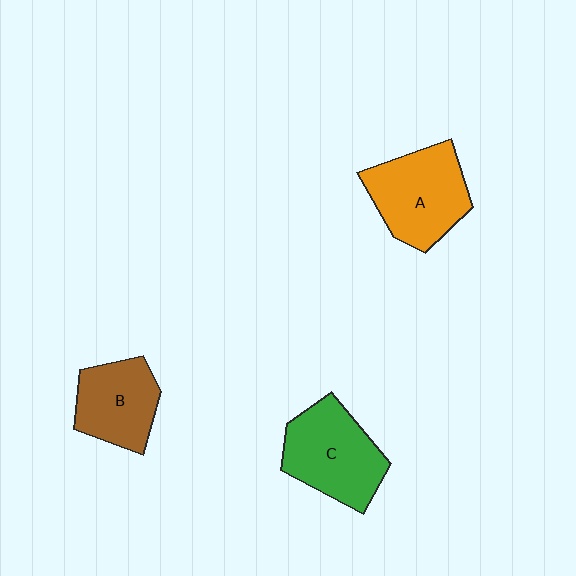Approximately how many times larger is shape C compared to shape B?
Approximately 1.2 times.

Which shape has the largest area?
Shape A (orange).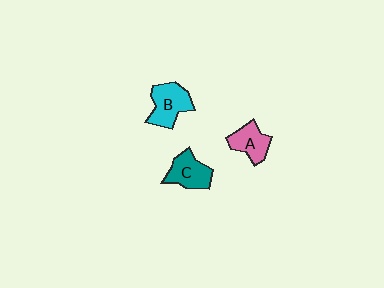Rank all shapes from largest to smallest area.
From largest to smallest: B (cyan), C (teal), A (pink).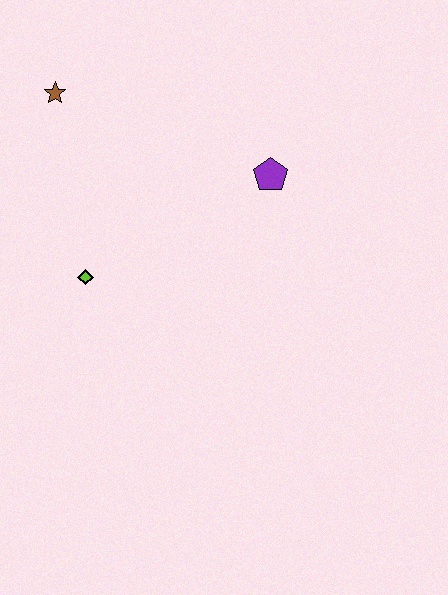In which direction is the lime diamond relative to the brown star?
The lime diamond is below the brown star.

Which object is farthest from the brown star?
The purple pentagon is farthest from the brown star.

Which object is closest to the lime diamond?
The brown star is closest to the lime diamond.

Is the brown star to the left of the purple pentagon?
Yes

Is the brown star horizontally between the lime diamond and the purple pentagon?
No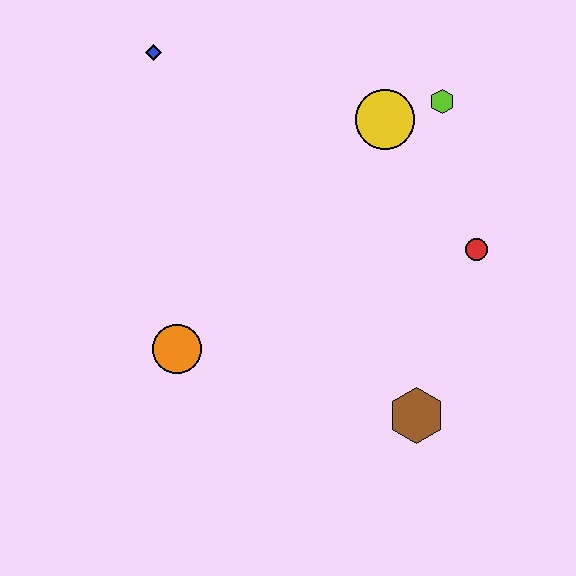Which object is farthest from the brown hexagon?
The blue diamond is farthest from the brown hexagon.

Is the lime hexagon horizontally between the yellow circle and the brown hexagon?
No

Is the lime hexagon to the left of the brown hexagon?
No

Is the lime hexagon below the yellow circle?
No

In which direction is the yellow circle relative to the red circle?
The yellow circle is above the red circle.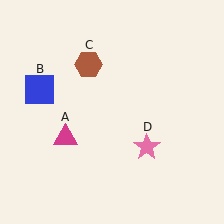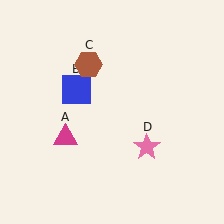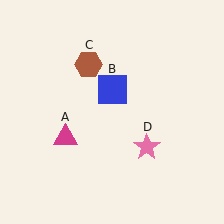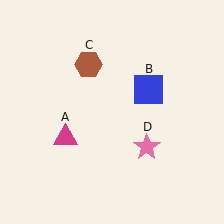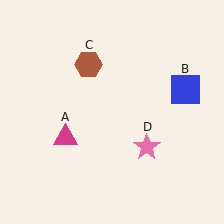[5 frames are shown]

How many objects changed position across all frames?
1 object changed position: blue square (object B).